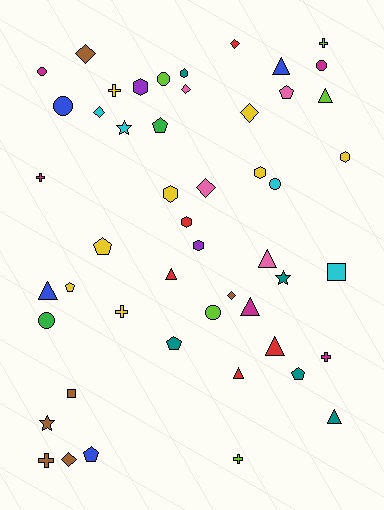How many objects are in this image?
There are 50 objects.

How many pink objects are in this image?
There are 4 pink objects.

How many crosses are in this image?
There are 7 crosses.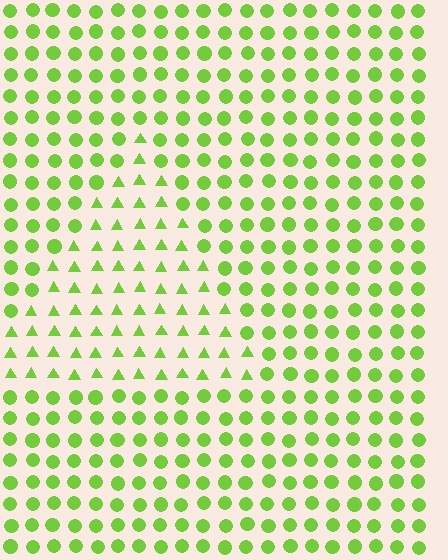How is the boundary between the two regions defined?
The boundary is defined by a change in element shape: triangles inside vs. circles outside. All elements share the same color and spacing.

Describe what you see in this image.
The image is filled with small lime elements arranged in a uniform grid. A triangle-shaped region contains triangles, while the surrounding area contains circles. The boundary is defined purely by the change in element shape.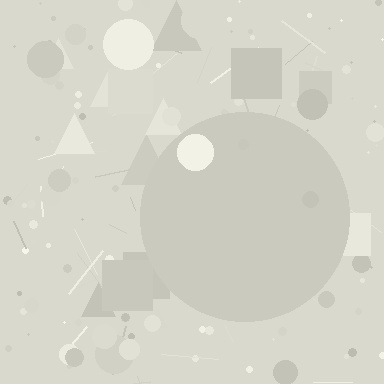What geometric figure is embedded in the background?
A circle is embedded in the background.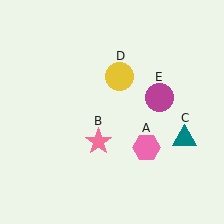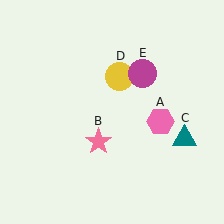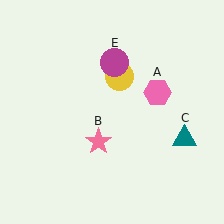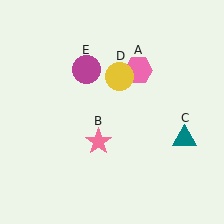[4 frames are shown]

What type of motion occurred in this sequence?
The pink hexagon (object A), magenta circle (object E) rotated counterclockwise around the center of the scene.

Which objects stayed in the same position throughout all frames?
Pink star (object B) and teal triangle (object C) and yellow circle (object D) remained stationary.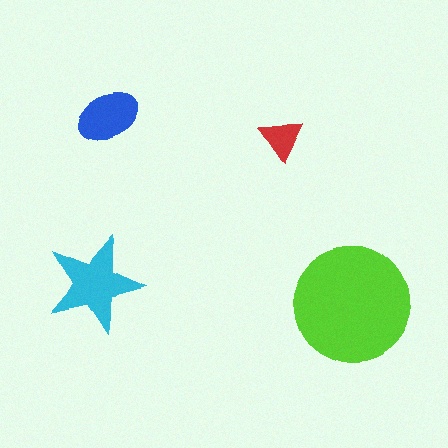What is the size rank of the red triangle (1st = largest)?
4th.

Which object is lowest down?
The lime circle is bottommost.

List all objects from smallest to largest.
The red triangle, the blue ellipse, the cyan star, the lime circle.